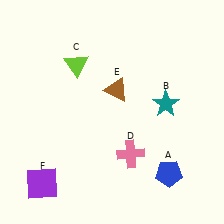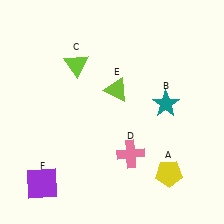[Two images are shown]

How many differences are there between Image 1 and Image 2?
There are 2 differences between the two images.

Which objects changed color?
A changed from blue to yellow. E changed from brown to lime.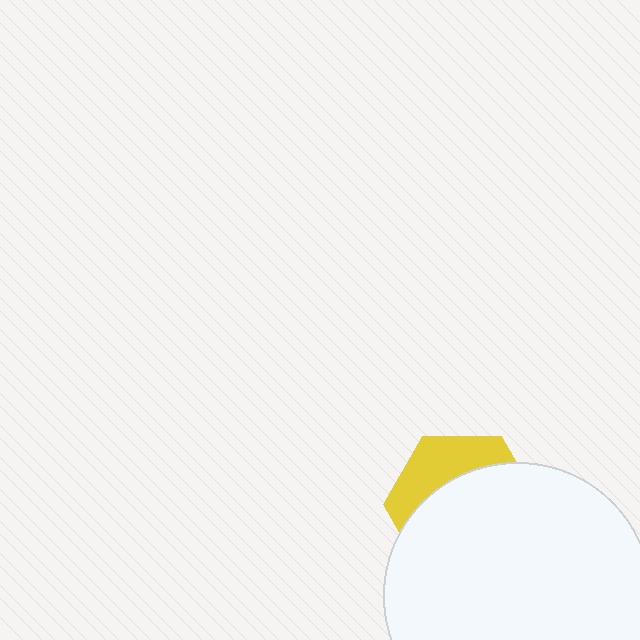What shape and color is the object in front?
The object in front is a white circle.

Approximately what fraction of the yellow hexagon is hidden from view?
Roughly 68% of the yellow hexagon is hidden behind the white circle.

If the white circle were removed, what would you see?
You would see the complete yellow hexagon.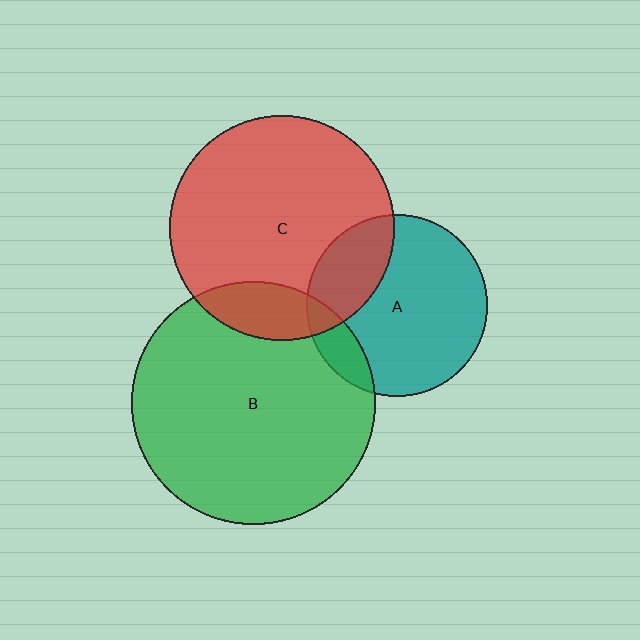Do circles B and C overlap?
Yes.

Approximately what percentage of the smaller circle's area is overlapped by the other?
Approximately 15%.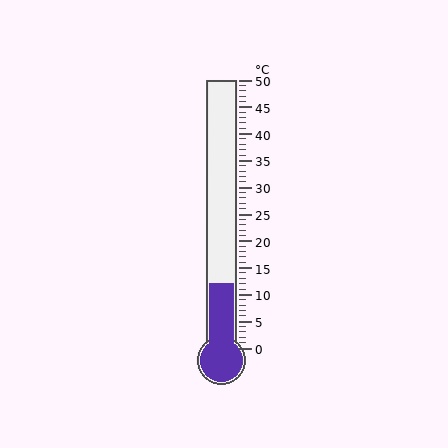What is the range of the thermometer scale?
The thermometer scale ranges from 0°C to 50°C.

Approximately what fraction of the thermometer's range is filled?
The thermometer is filled to approximately 25% of its range.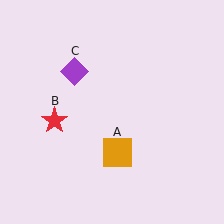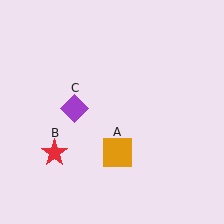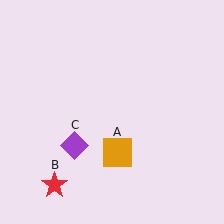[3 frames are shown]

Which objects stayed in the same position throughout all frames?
Orange square (object A) remained stationary.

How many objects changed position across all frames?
2 objects changed position: red star (object B), purple diamond (object C).